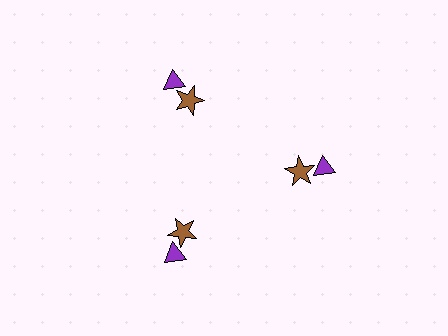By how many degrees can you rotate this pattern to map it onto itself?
The pattern maps onto itself every 120 degrees of rotation.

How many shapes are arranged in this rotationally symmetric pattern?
There are 6 shapes, arranged in 3 groups of 2.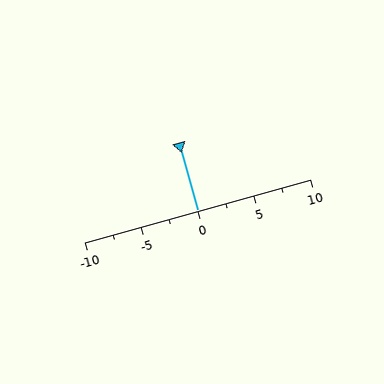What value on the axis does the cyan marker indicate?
The marker indicates approximately 0.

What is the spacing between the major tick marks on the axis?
The major ticks are spaced 5 apart.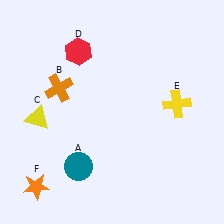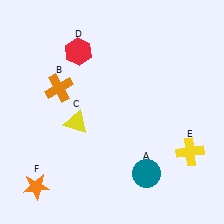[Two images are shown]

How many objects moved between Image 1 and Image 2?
3 objects moved between the two images.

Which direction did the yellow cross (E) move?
The yellow cross (E) moved down.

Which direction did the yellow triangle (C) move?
The yellow triangle (C) moved right.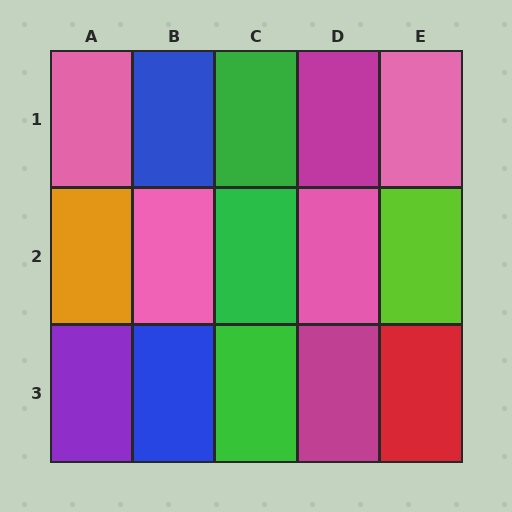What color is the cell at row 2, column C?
Green.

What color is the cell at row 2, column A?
Orange.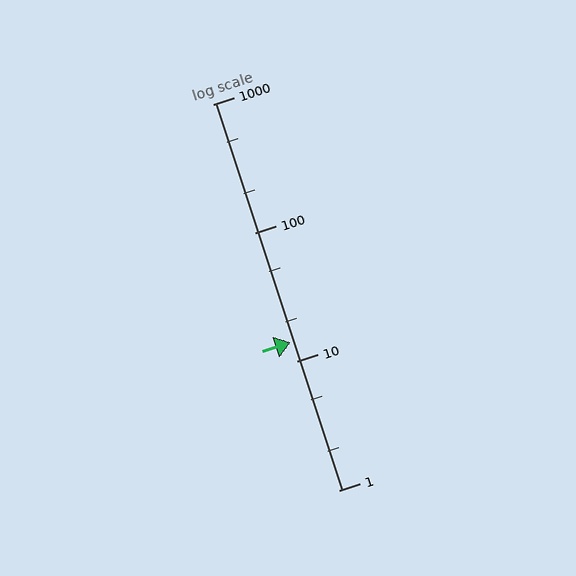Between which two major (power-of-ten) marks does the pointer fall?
The pointer is between 10 and 100.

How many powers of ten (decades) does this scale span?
The scale spans 3 decades, from 1 to 1000.